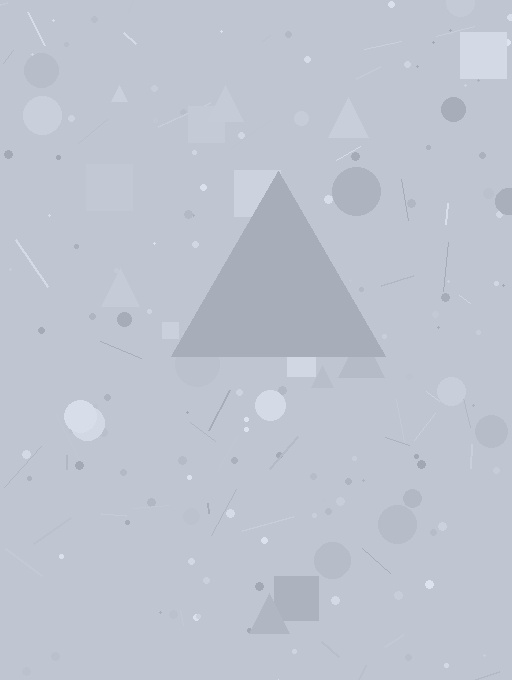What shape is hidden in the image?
A triangle is hidden in the image.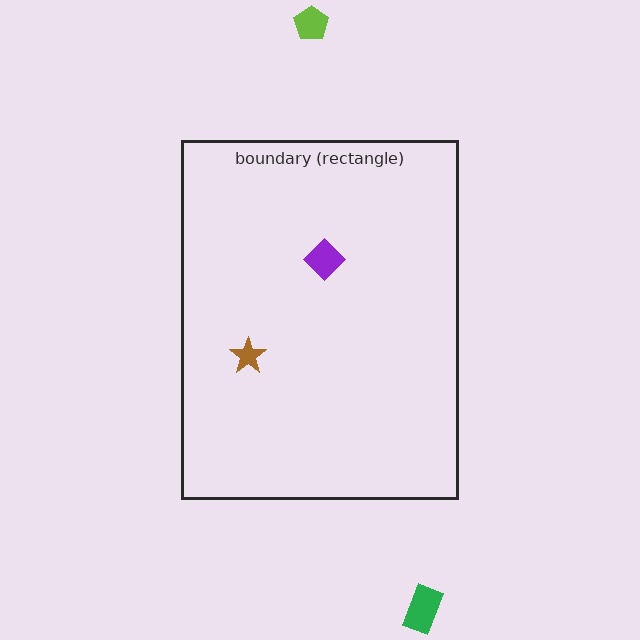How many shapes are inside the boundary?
2 inside, 2 outside.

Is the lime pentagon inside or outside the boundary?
Outside.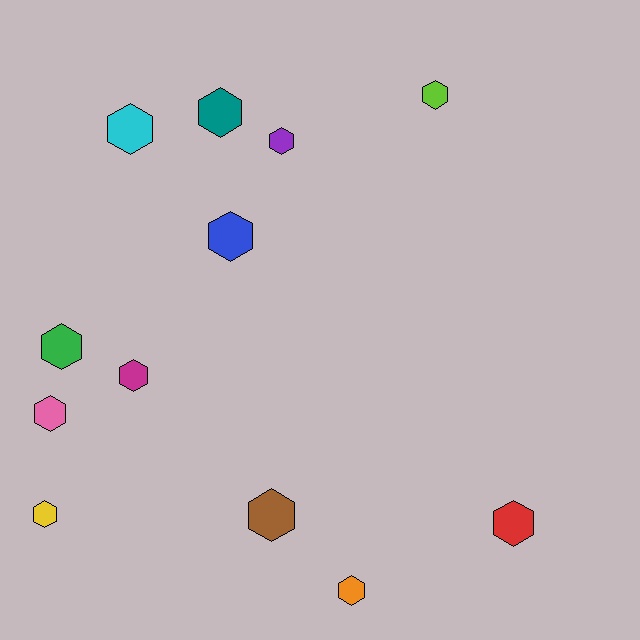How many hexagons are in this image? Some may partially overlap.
There are 12 hexagons.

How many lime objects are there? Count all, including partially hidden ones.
There is 1 lime object.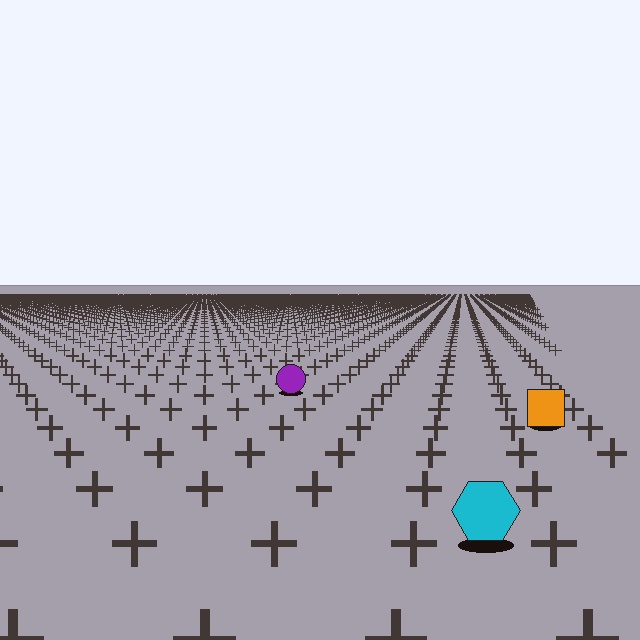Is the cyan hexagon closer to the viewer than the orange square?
Yes. The cyan hexagon is closer — you can tell from the texture gradient: the ground texture is coarser near it.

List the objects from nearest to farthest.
From nearest to farthest: the cyan hexagon, the orange square, the purple circle.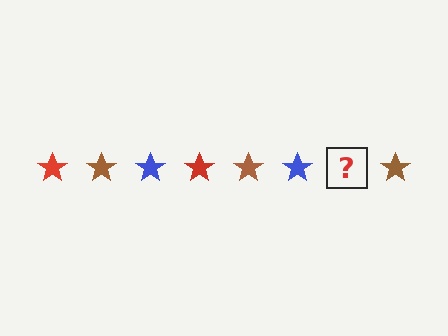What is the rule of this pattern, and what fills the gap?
The rule is that the pattern cycles through red, brown, blue stars. The gap should be filled with a red star.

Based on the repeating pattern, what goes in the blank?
The blank should be a red star.